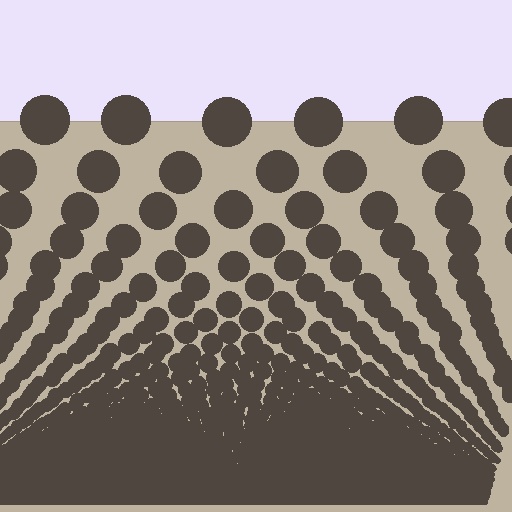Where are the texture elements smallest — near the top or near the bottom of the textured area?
Near the bottom.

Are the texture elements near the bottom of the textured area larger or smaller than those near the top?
Smaller. The gradient is inverted — elements near the bottom are smaller and denser.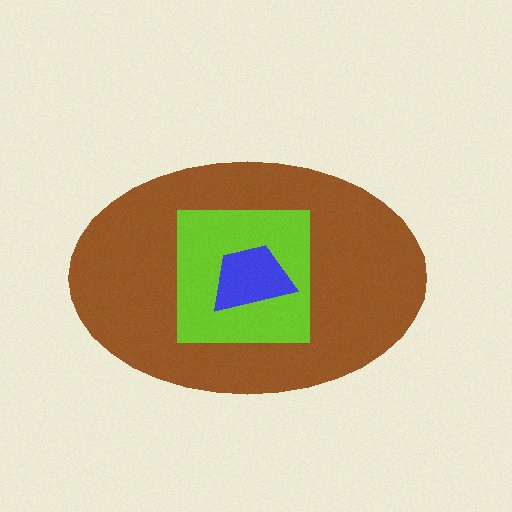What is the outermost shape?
The brown ellipse.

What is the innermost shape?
The blue trapezoid.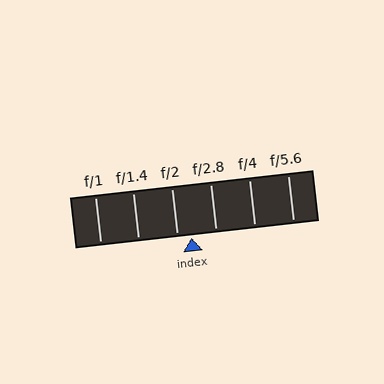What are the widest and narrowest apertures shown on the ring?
The widest aperture shown is f/1 and the narrowest is f/5.6.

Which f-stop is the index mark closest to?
The index mark is closest to f/2.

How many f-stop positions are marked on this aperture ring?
There are 6 f-stop positions marked.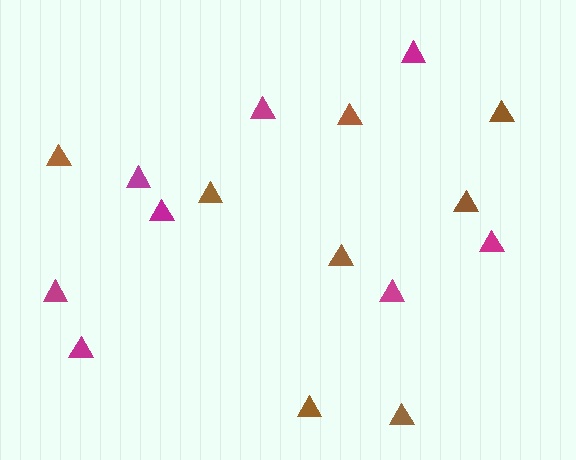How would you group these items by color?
There are 2 groups: one group of brown triangles (8) and one group of magenta triangles (8).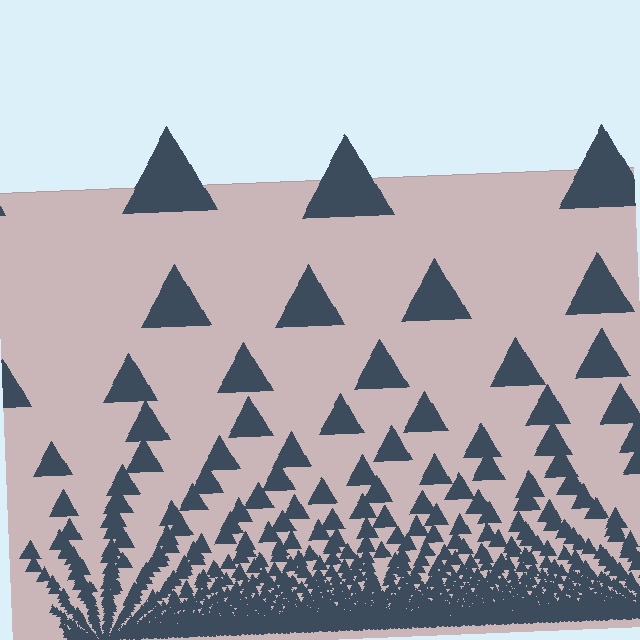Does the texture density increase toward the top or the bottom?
Density increases toward the bottom.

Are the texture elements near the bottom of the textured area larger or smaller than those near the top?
Smaller. The gradient is inverted — elements near the bottom are smaller and denser.